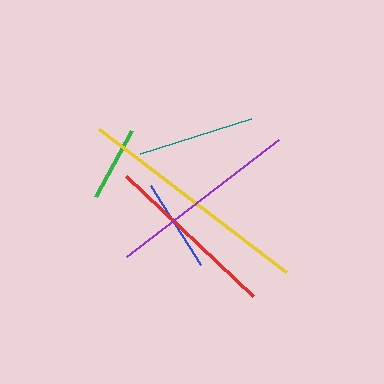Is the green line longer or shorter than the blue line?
The blue line is longer than the green line.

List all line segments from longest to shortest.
From longest to shortest: yellow, purple, red, teal, blue, green.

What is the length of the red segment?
The red segment is approximately 175 pixels long.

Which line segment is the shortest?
The green line is the shortest at approximately 75 pixels.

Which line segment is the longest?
The yellow line is the longest at approximately 235 pixels.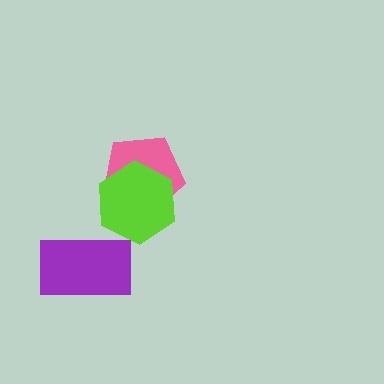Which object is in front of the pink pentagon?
The lime hexagon is in front of the pink pentagon.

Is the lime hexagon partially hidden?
No, no other shape covers it.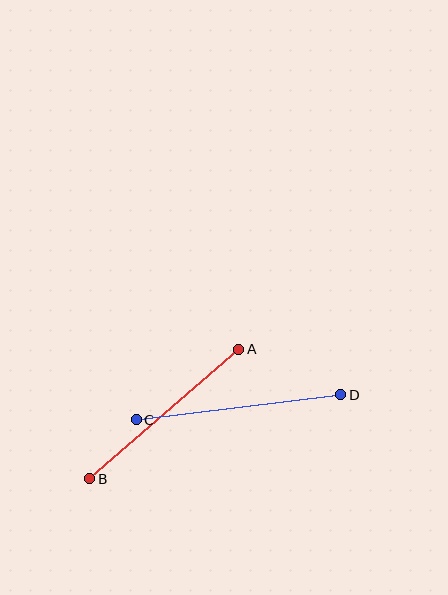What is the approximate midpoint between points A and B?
The midpoint is at approximately (164, 414) pixels.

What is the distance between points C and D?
The distance is approximately 206 pixels.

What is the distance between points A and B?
The distance is approximately 197 pixels.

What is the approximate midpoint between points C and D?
The midpoint is at approximately (238, 407) pixels.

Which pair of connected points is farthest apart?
Points C and D are farthest apart.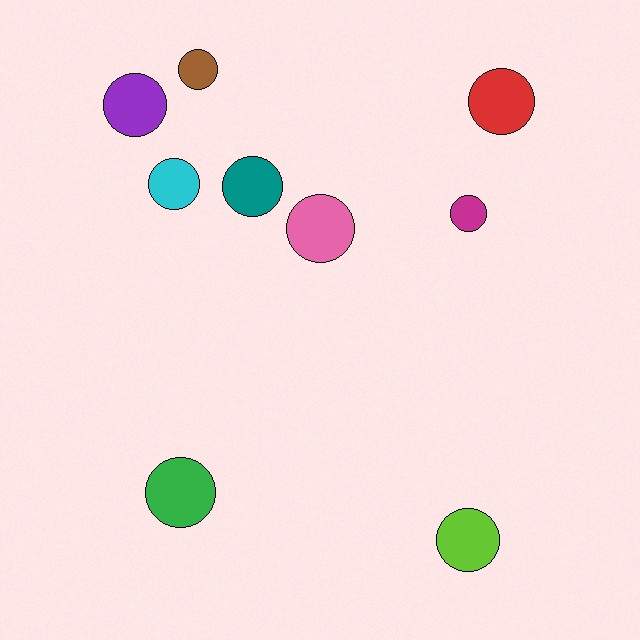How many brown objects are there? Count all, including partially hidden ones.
There is 1 brown object.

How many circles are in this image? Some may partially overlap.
There are 9 circles.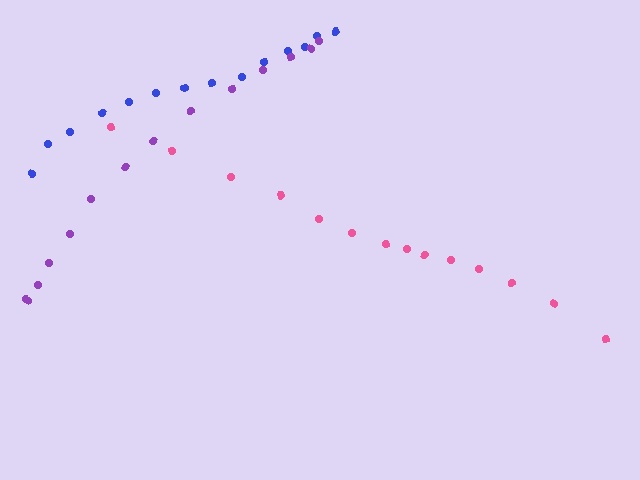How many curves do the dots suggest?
There are 3 distinct paths.